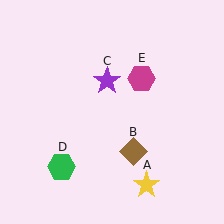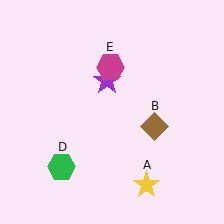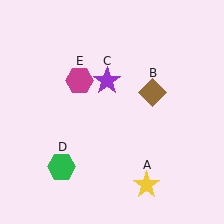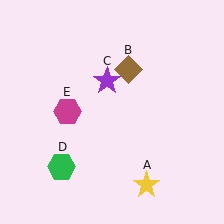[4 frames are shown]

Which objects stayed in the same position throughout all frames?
Yellow star (object A) and purple star (object C) and green hexagon (object D) remained stationary.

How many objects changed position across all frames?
2 objects changed position: brown diamond (object B), magenta hexagon (object E).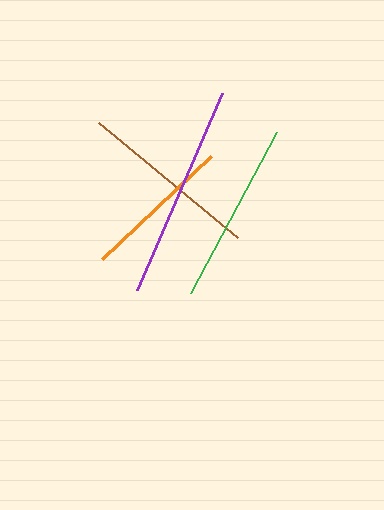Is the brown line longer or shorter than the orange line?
The brown line is longer than the orange line.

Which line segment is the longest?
The purple line is the longest at approximately 215 pixels.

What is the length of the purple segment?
The purple segment is approximately 215 pixels long.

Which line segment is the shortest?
The orange line is the shortest at approximately 151 pixels.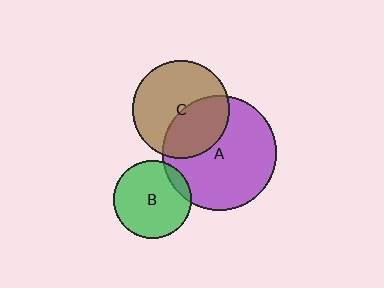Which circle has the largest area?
Circle A (purple).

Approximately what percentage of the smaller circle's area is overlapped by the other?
Approximately 10%.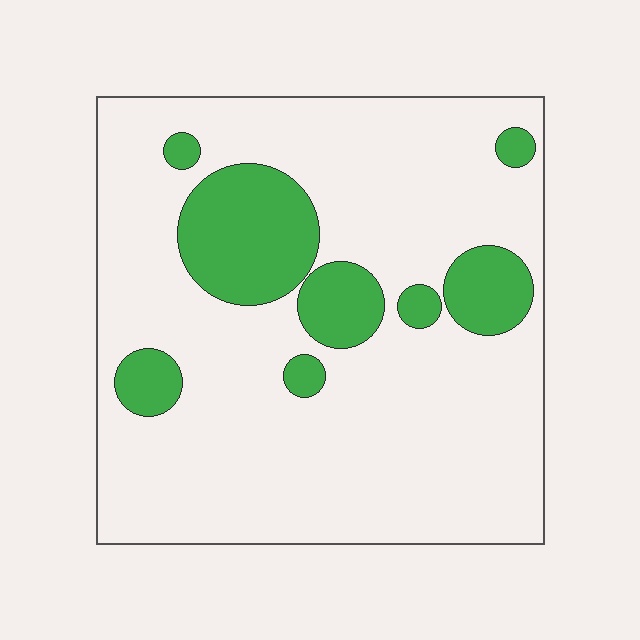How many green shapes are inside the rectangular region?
8.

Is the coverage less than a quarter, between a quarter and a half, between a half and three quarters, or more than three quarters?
Less than a quarter.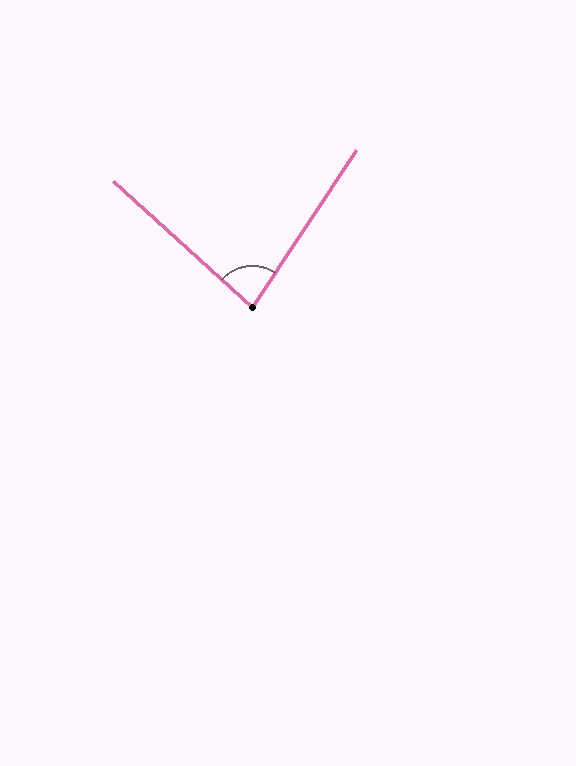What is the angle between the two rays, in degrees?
Approximately 81 degrees.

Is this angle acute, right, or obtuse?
It is acute.